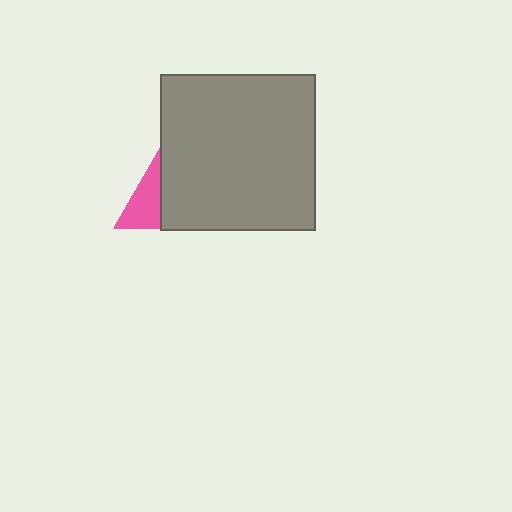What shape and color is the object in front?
The object in front is a gray square.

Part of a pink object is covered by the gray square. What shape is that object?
It is a triangle.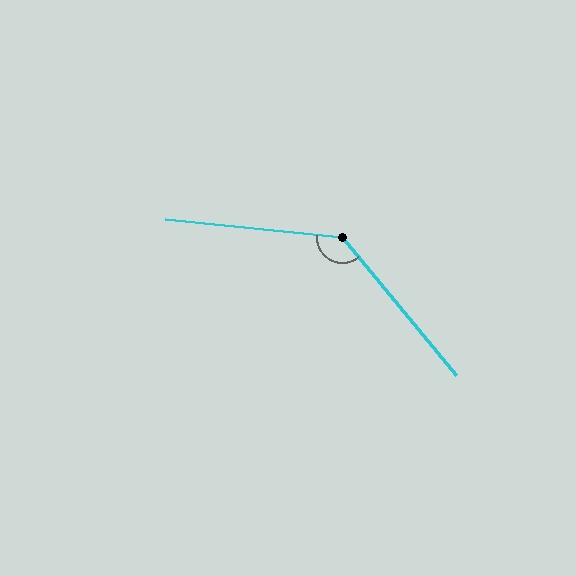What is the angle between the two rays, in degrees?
Approximately 136 degrees.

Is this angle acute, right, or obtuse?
It is obtuse.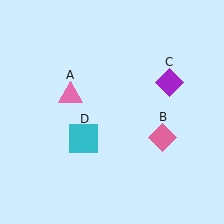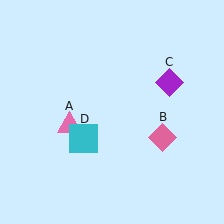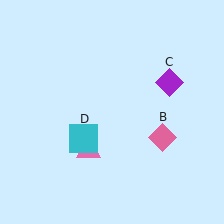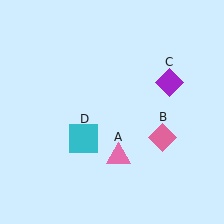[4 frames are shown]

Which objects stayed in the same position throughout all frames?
Pink diamond (object B) and purple diamond (object C) and cyan square (object D) remained stationary.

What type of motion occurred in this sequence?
The pink triangle (object A) rotated counterclockwise around the center of the scene.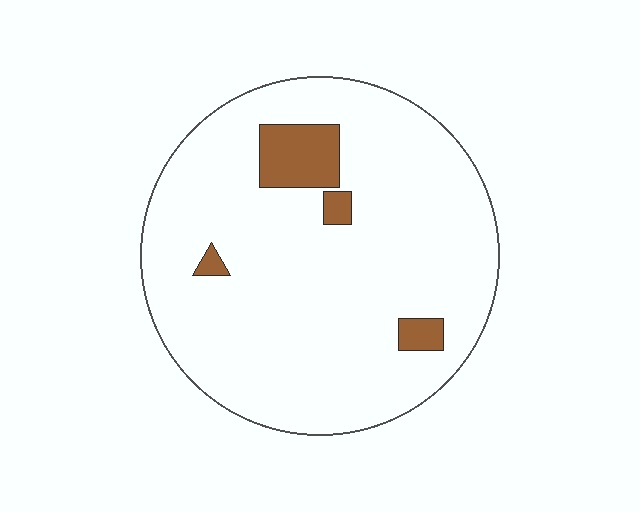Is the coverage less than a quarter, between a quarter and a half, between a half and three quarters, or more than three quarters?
Less than a quarter.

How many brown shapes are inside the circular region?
4.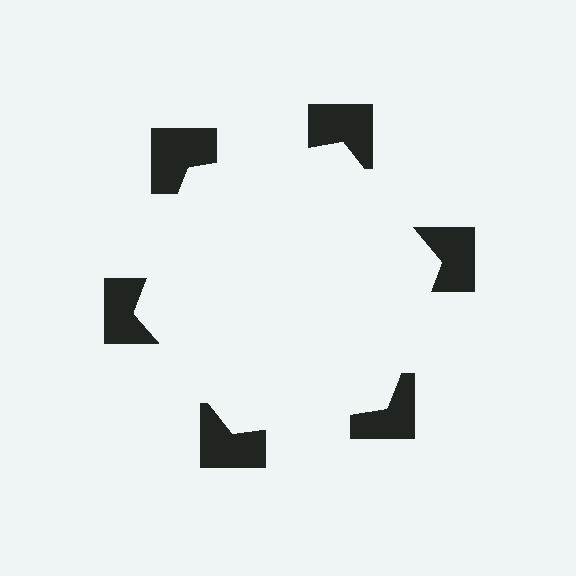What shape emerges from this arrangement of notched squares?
An illusory hexagon — its edges are inferred from the aligned wedge cuts in the notched squares, not physically drawn.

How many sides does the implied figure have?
6 sides.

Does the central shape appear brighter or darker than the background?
It typically appears slightly brighter than the background, even though no actual brightness change is drawn.